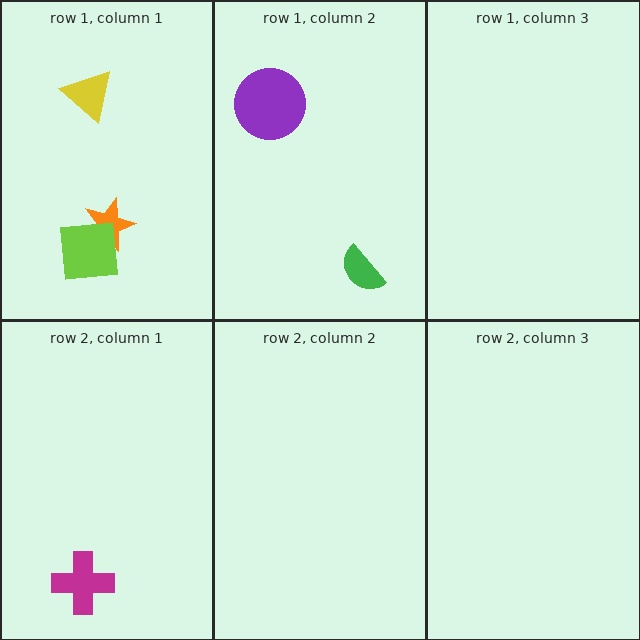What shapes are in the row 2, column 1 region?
The magenta cross.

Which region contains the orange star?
The row 1, column 1 region.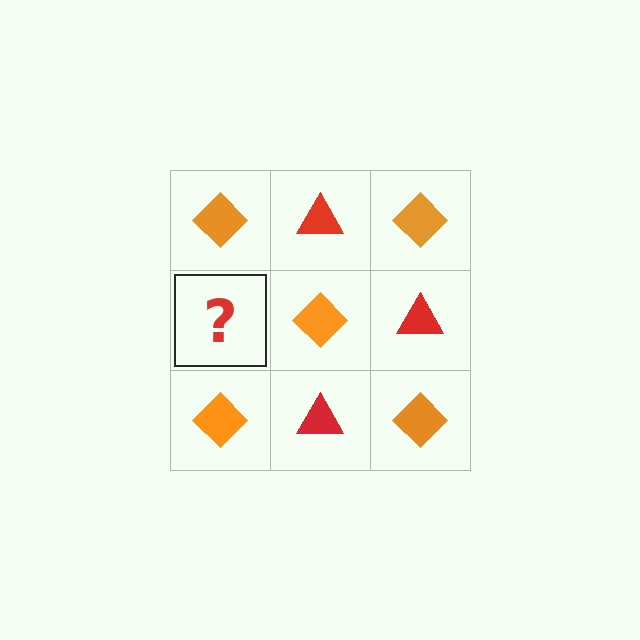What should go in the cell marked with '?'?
The missing cell should contain a red triangle.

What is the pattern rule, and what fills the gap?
The rule is that it alternates orange diamond and red triangle in a checkerboard pattern. The gap should be filled with a red triangle.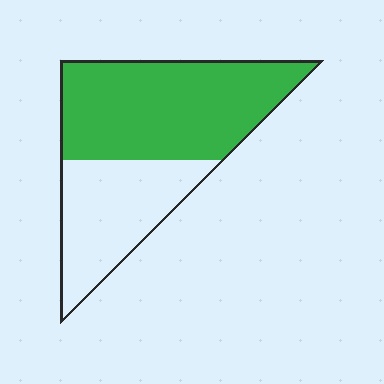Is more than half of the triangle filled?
Yes.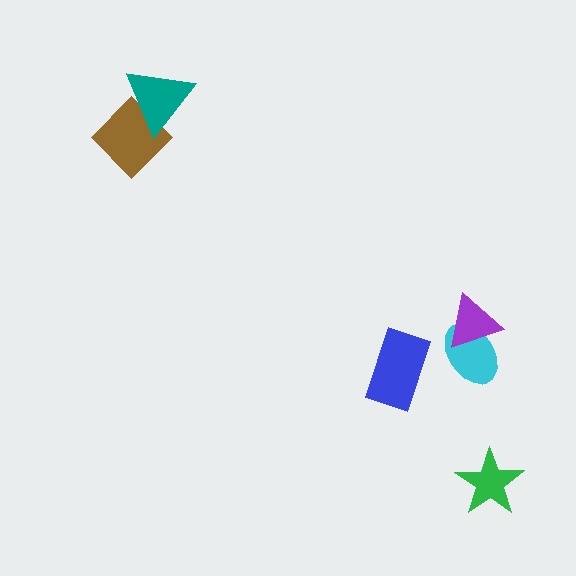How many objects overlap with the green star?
0 objects overlap with the green star.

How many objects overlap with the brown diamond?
1 object overlaps with the brown diamond.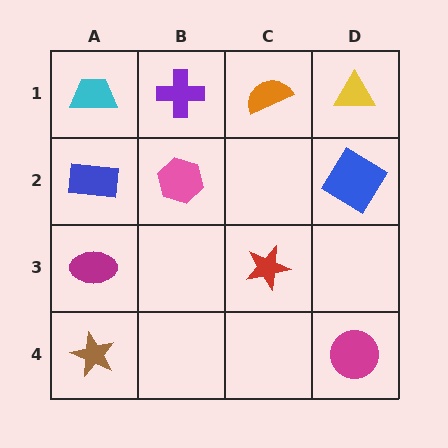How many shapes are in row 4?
2 shapes.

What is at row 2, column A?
A blue rectangle.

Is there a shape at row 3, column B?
No, that cell is empty.